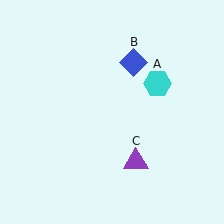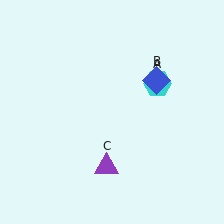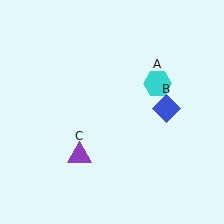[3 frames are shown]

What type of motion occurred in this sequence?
The blue diamond (object B), purple triangle (object C) rotated clockwise around the center of the scene.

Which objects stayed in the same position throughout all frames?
Cyan hexagon (object A) remained stationary.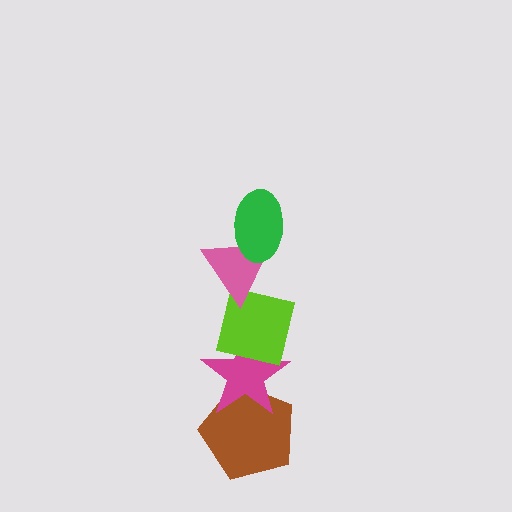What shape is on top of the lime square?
The pink triangle is on top of the lime square.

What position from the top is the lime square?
The lime square is 3rd from the top.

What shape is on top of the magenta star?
The lime square is on top of the magenta star.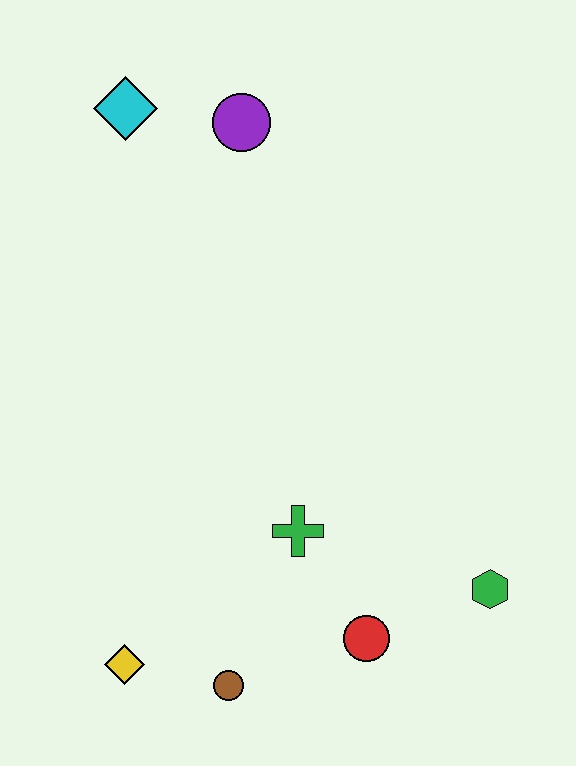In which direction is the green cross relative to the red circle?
The green cross is above the red circle.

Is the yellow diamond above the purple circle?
No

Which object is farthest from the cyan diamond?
The green hexagon is farthest from the cyan diamond.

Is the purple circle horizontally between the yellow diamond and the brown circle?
No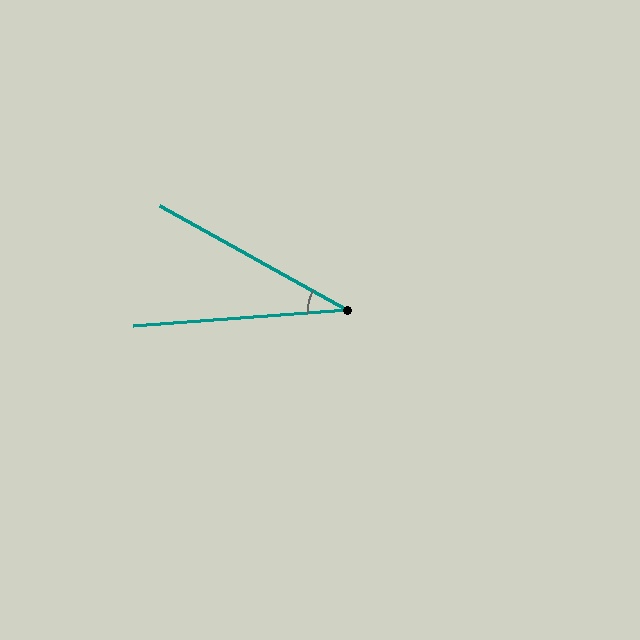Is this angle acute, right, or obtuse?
It is acute.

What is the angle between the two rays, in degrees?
Approximately 33 degrees.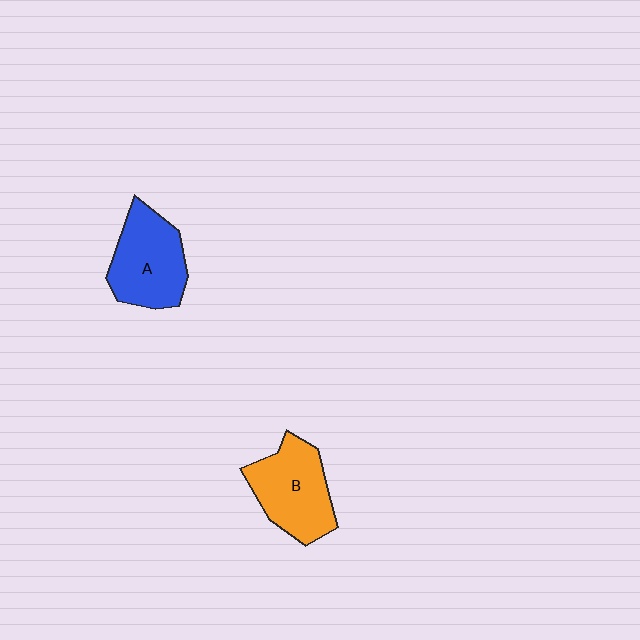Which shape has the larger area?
Shape B (orange).